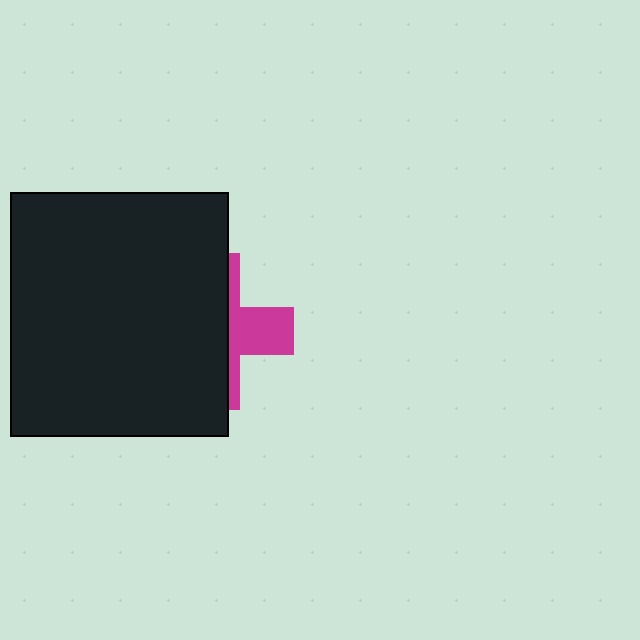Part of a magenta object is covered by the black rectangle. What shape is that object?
It is a cross.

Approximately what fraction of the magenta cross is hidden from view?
Roughly 67% of the magenta cross is hidden behind the black rectangle.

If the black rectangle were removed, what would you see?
You would see the complete magenta cross.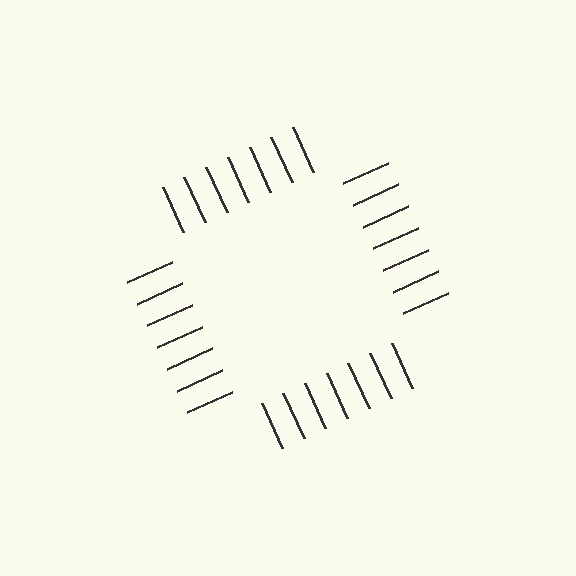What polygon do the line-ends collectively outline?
An illusory square — the line segments terminate on its edges but no continuous stroke is drawn.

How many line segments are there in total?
28 — 7 along each of the 4 edges.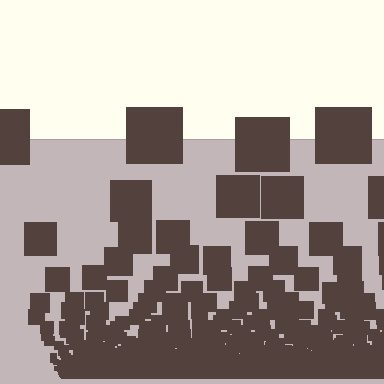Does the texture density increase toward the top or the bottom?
Density increases toward the bottom.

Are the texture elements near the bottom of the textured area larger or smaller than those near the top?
Smaller. The gradient is inverted — elements near the bottom are smaller and denser.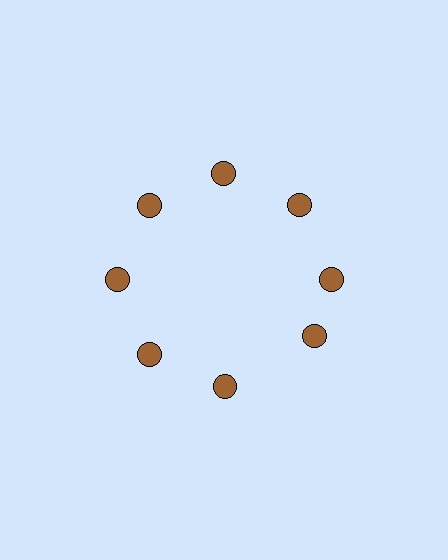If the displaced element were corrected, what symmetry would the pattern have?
It would have 8-fold rotational symmetry — the pattern would map onto itself every 45 degrees.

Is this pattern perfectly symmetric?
No. The 8 brown circles are arranged in a ring, but one element near the 4 o'clock position is rotated out of alignment along the ring, breaking the 8-fold rotational symmetry.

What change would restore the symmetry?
The symmetry would be restored by rotating it back into even spacing with its neighbors so that all 8 circles sit at equal angles and equal distance from the center.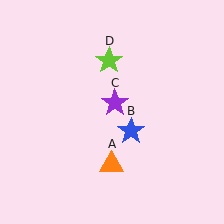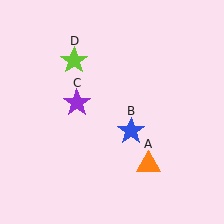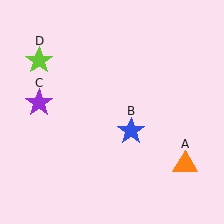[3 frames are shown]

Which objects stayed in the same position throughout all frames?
Blue star (object B) remained stationary.